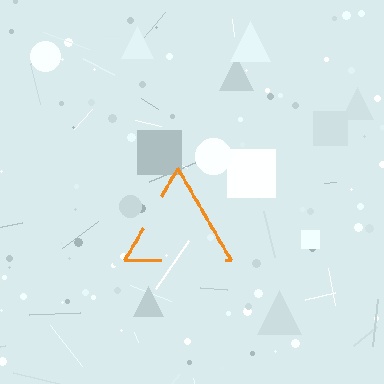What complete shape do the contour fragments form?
The contour fragments form a triangle.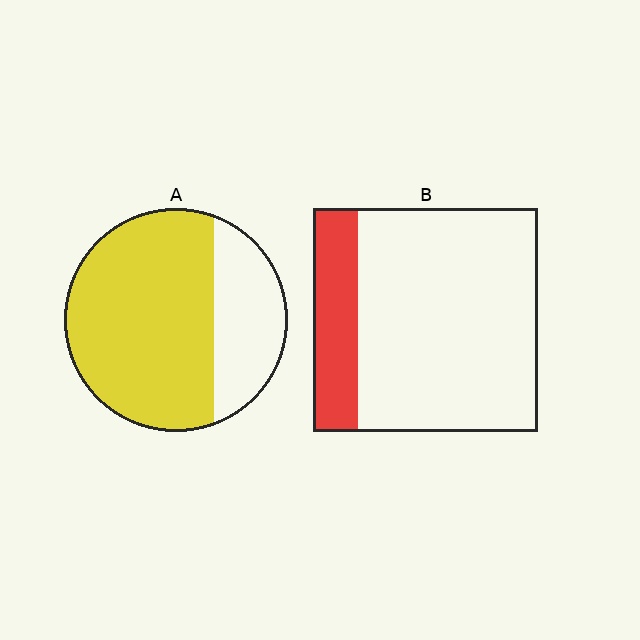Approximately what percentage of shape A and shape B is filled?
A is approximately 70% and B is approximately 20%.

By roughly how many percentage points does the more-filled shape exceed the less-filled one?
By roughly 50 percentage points (A over B).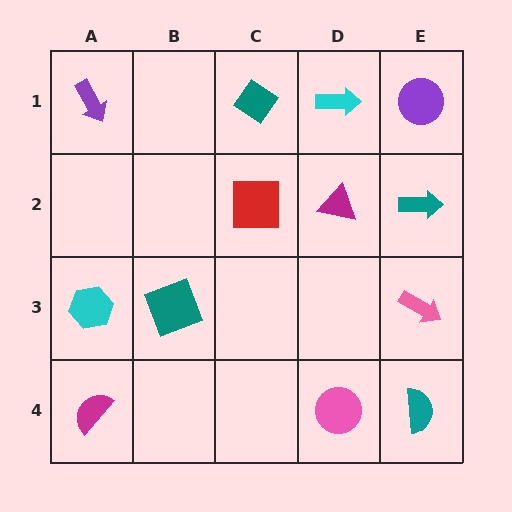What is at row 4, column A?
A magenta semicircle.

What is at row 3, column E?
A pink arrow.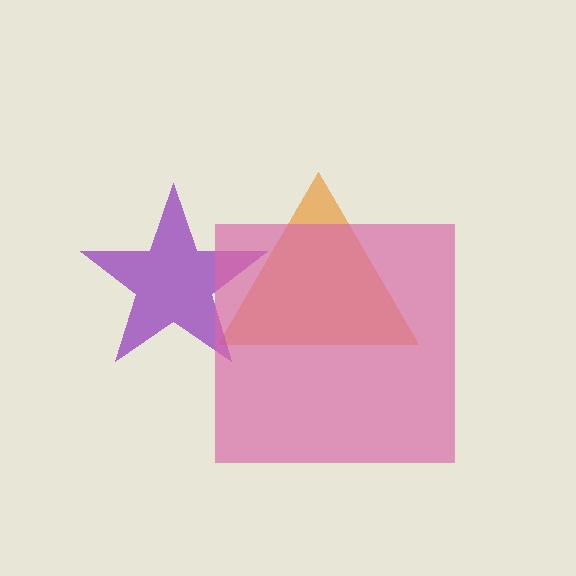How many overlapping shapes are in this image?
There are 3 overlapping shapes in the image.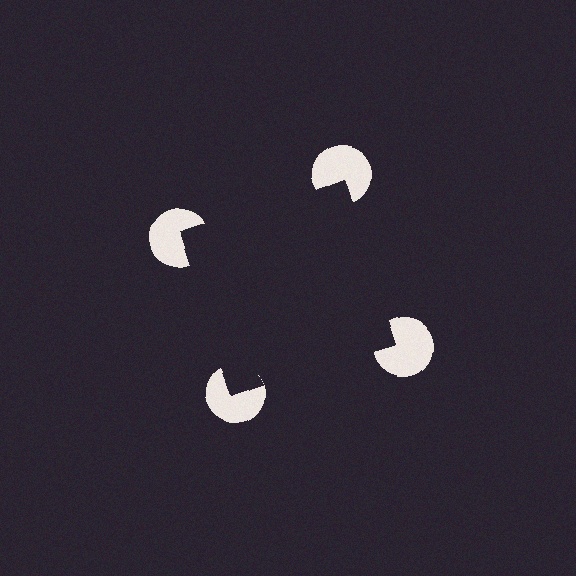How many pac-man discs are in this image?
There are 4 — one at each vertex of the illusory square.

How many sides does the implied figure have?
4 sides.